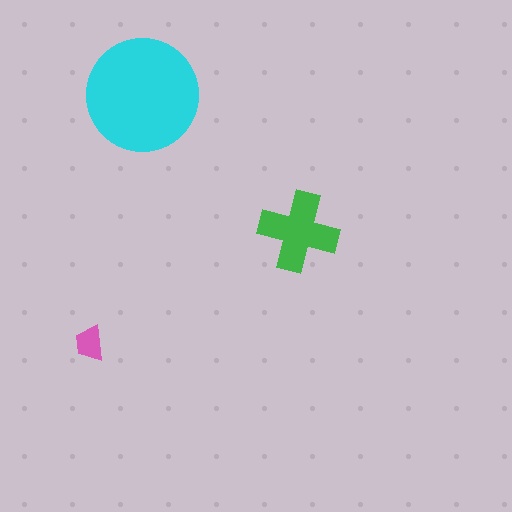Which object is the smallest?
The pink trapezoid.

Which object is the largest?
The cyan circle.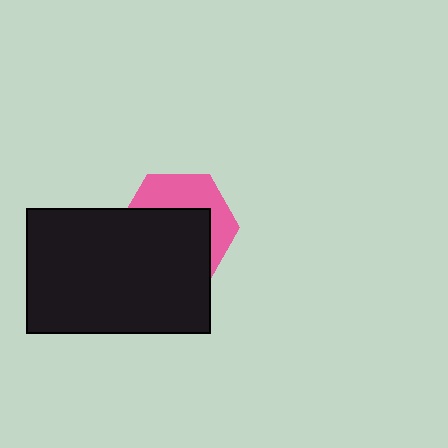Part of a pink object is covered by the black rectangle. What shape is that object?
It is a hexagon.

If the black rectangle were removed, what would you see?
You would see the complete pink hexagon.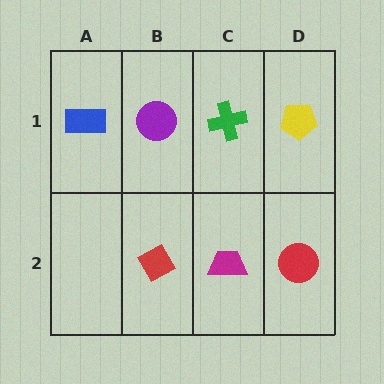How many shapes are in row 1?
4 shapes.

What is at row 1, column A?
A blue rectangle.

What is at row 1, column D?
A yellow pentagon.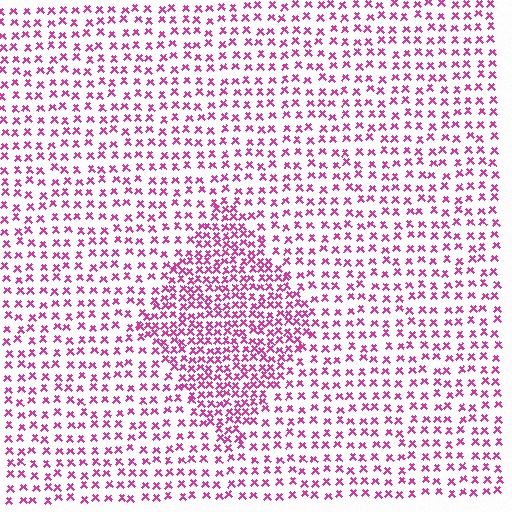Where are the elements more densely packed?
The elements are more densely packed inside the diamond boundary.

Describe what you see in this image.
The image contains small magenta elements arranged at two different densities. A diamond-shaped region is visible where the elements are more densely packed than the surrounding area.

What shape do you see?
I see a diamond.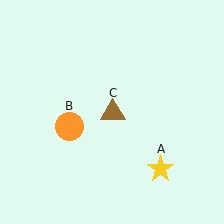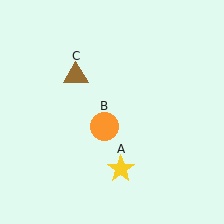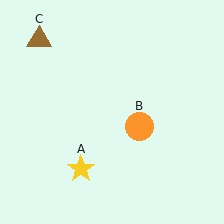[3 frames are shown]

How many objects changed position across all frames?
3 objects changed position: yellow star (object A), orange circle (object B), brown triangle (object C).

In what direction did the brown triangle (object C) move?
The brown triangle (object C) moved up and to the left.